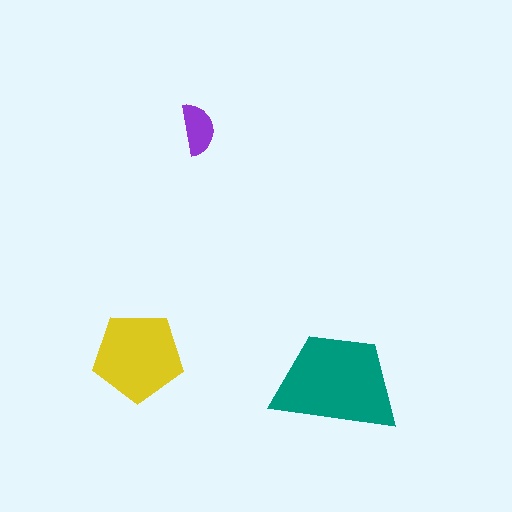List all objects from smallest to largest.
The purple semicircle, the yellow pentagon, the teal trapezoid.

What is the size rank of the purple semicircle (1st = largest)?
3rd.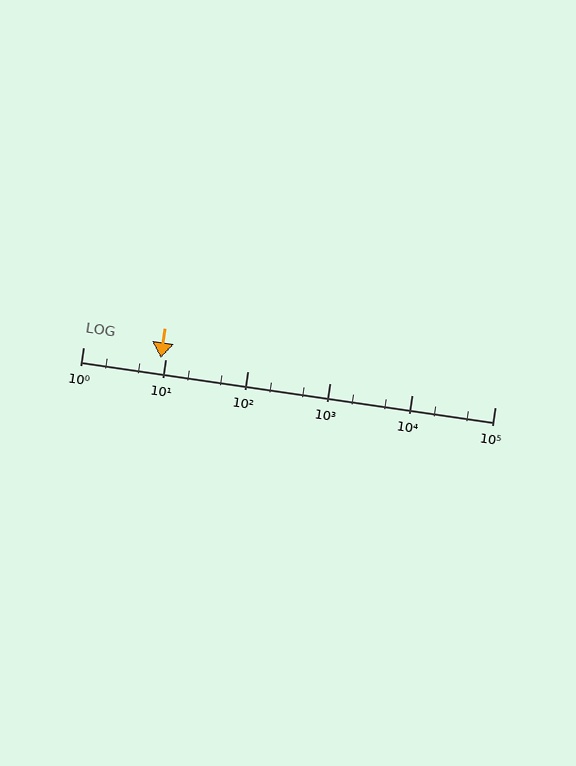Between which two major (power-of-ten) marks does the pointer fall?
The pointer is between 1 and 10.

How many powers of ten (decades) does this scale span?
The scale spans 5 decades, from 1 to 100000.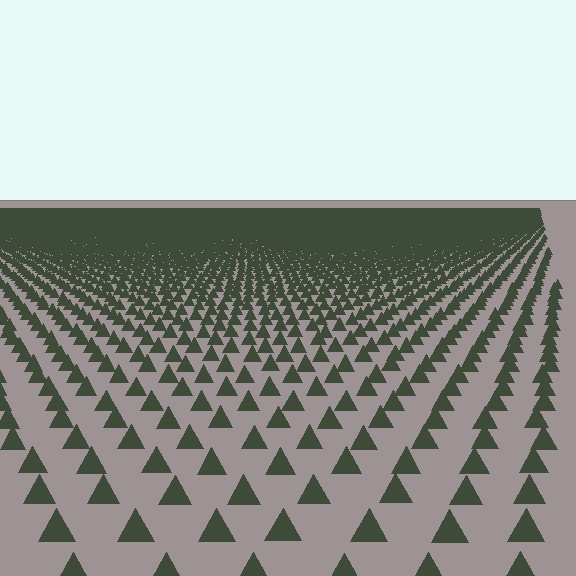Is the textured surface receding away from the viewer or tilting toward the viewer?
The surface is receding away from the viewer. Texture elements get smaller and denser toward the top.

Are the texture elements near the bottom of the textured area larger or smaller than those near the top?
Larger. Near the bottom, elements are closer to the viewer and appear at a bigger on-screen size.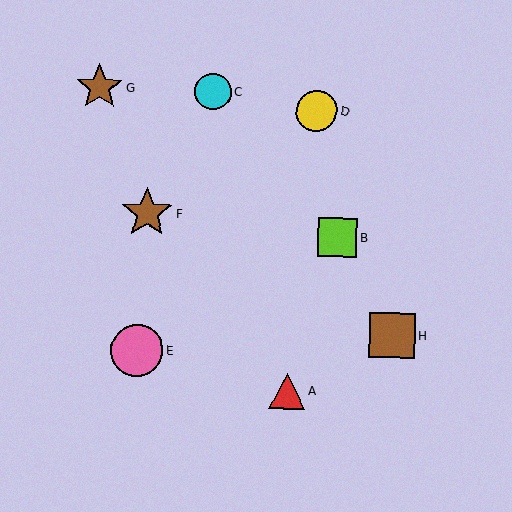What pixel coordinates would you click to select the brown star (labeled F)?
Click at (147, 213) to select the brown star F.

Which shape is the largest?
The pink circle (labeled E) is the largest.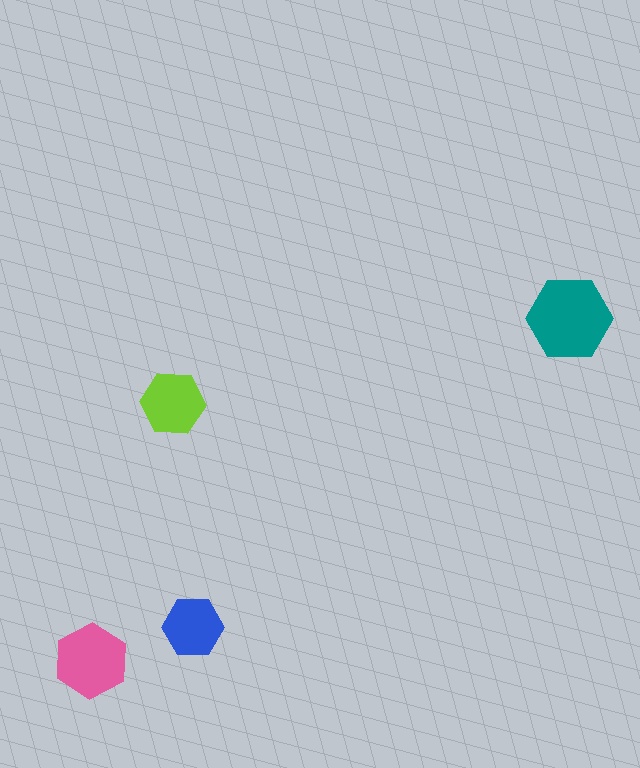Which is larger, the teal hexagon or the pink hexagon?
The teal one.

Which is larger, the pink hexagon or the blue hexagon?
The pink one.